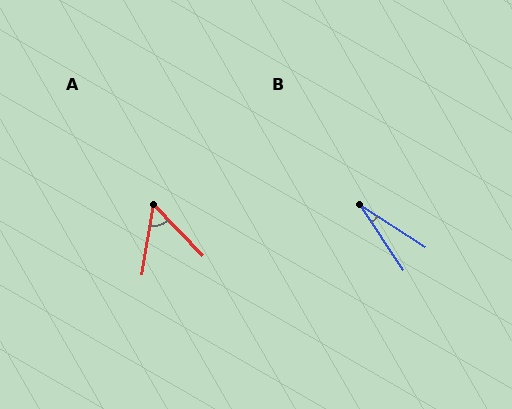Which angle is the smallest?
B, at approximately 23 degrees.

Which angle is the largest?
A, at approximately 53 degrees.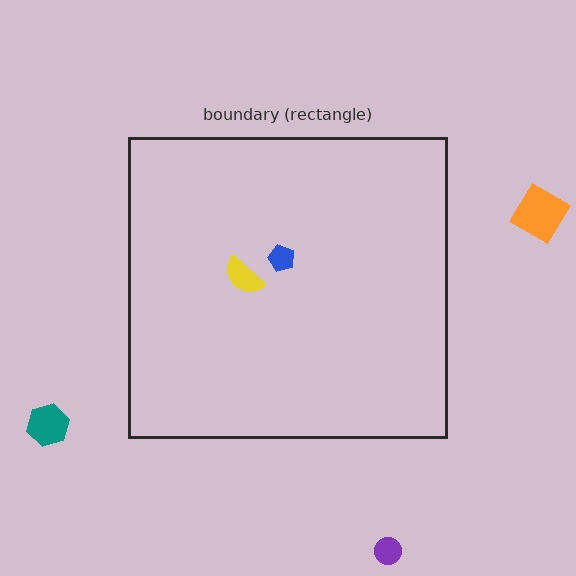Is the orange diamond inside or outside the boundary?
Outside.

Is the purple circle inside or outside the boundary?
Outside.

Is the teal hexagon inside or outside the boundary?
Outside.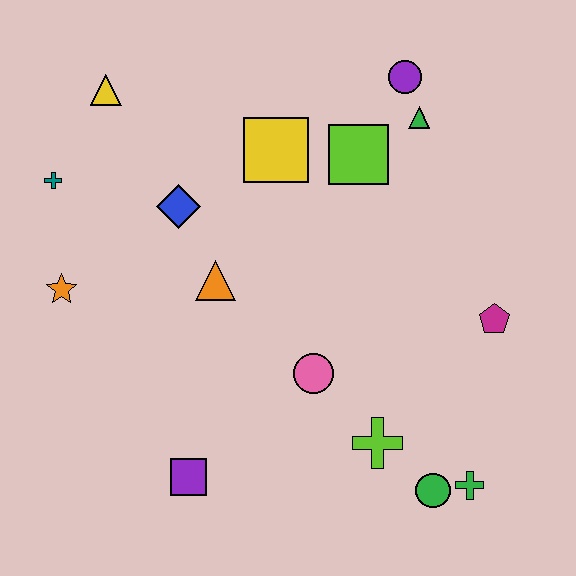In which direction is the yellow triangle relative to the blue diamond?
The yellow triangle is above the blue diamond.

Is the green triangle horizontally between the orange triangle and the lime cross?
No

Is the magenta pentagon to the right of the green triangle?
Yes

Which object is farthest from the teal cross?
The green cross is farthest from the teal cross.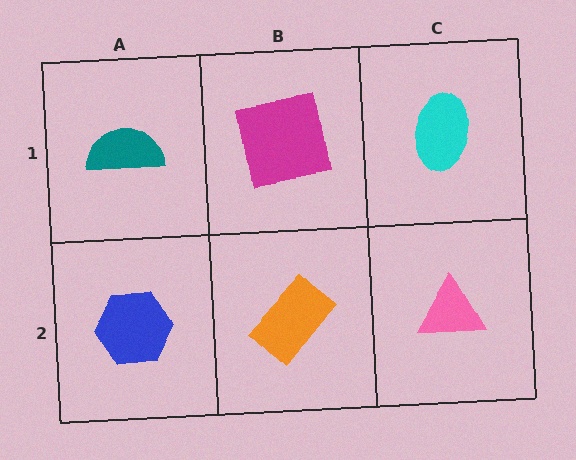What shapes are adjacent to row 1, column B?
An orange rectangle (row 2, column B), a teal semicircle (row 1, column A), a cyan ellipse (row 1, column C).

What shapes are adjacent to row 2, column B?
A magenta square (row 1, column B), a blue hexagon (row 2, column A), a pink triangle (row 2, column C).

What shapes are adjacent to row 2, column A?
A teal semicircle (row 1, column A), an orange rectangle (row 2, column B).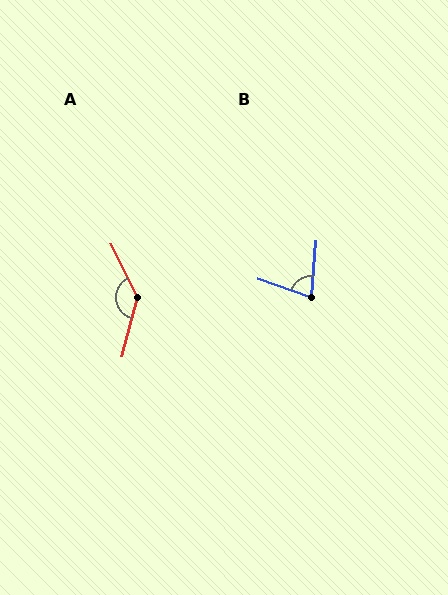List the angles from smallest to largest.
B (75°), A (139°).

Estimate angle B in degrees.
Approximately 75 degrees.